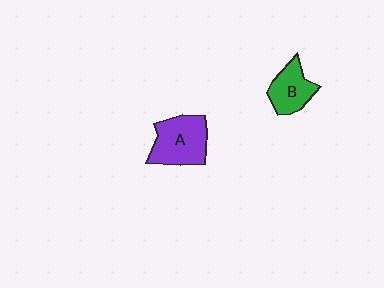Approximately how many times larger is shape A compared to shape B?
Approximately 1.4 times.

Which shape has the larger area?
Shape A (purple).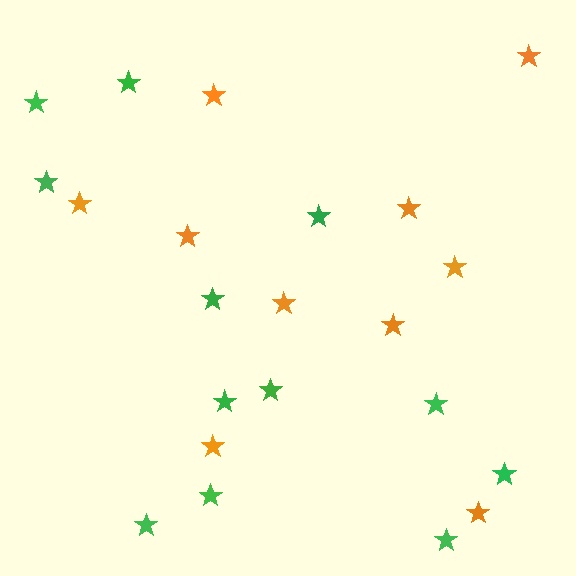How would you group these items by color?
There are 2 groups: one group of orange stars (10) and one group of green stars (12).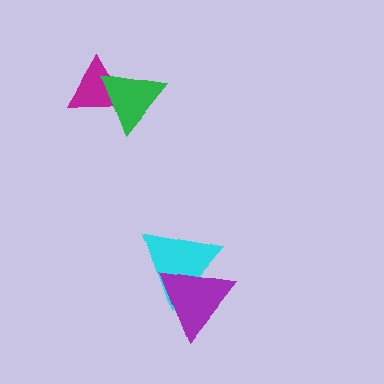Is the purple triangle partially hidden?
No, no other shape covers it.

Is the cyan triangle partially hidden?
Yes, it is partially covered by another shape.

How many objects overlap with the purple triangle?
1 object overlaps with the purple triangle.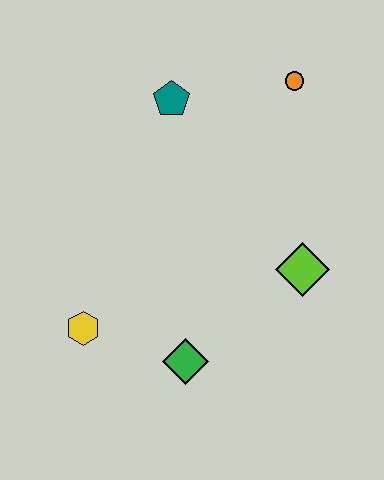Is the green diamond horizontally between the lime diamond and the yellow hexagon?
Yes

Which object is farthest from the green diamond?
The orange circle is farthest from the green diamond.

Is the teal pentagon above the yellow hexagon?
Yes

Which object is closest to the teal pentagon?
The orange circle is closest to the teal pentagon.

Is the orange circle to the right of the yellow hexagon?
Yes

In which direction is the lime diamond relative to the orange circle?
The lime diamond is below the orange circle.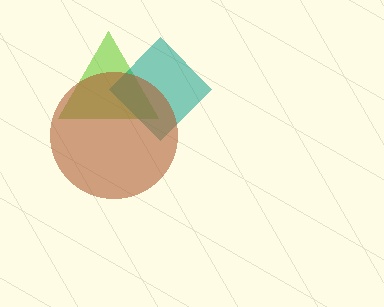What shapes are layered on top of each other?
The layered shapes are: a lime triangle, a teal diamond, a brown circle.